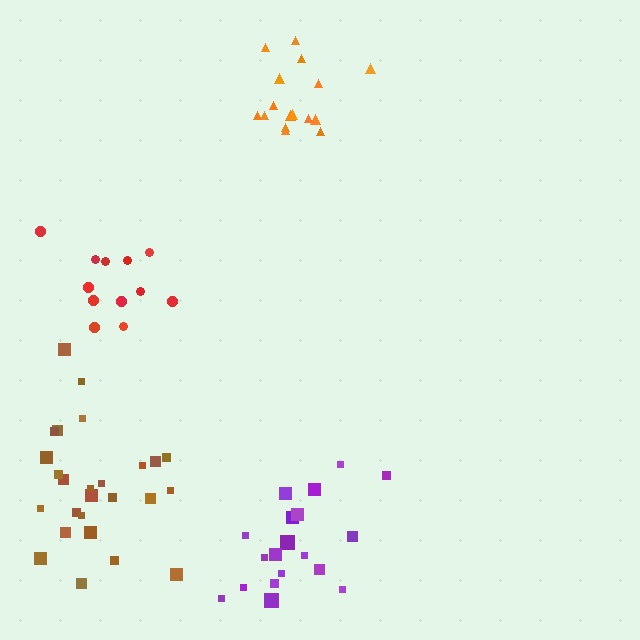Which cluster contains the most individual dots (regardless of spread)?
Brown (26).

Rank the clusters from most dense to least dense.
orange, red, brown, purple.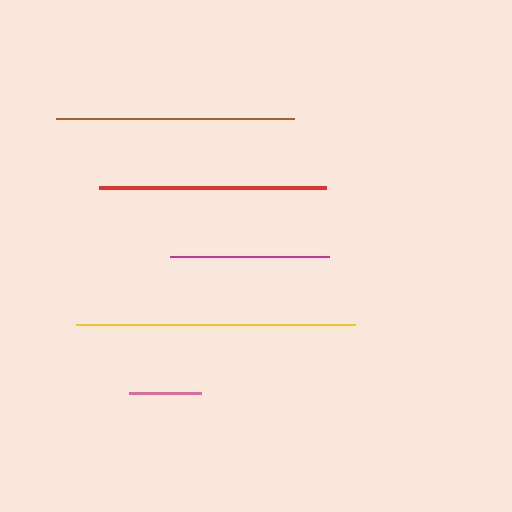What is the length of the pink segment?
The pink segment is approximately 71 pixels long.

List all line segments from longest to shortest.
From longest to shortest: yellow, brown, red, magenta, pink.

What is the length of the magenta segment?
The magenta segment is approximately 159 pixels long.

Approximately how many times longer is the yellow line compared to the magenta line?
The yellow line is approximately 1.8 times the length of the magenta line.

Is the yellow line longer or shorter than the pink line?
The yellow line is longer than the pink line.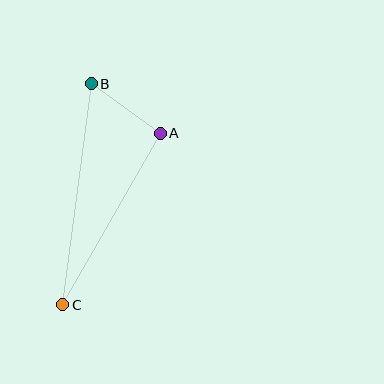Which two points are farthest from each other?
Points B and C are farthest from each other.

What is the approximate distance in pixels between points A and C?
The distance between A and C is approximately 197 pixels.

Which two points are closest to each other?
Points A and B are closest to each other.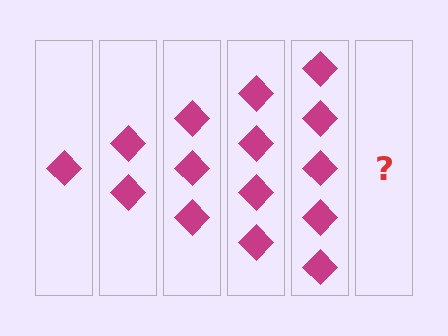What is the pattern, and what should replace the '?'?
The pattern is that each step adds one more diamond. The '?' should be 6 diamonds.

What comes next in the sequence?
The next element should be 6 diamonds.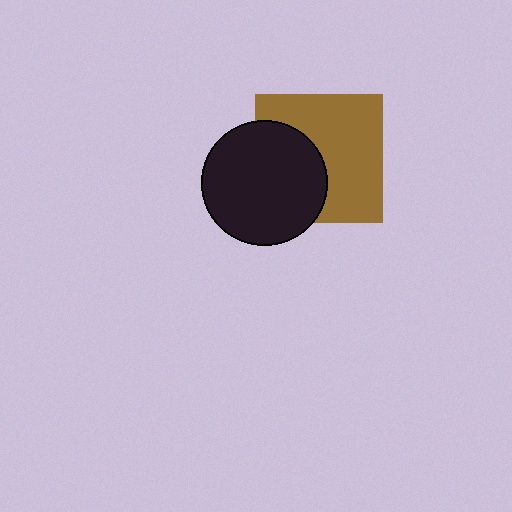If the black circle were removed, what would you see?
You would see the complete brown square.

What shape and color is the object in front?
The object in front is a black circle.